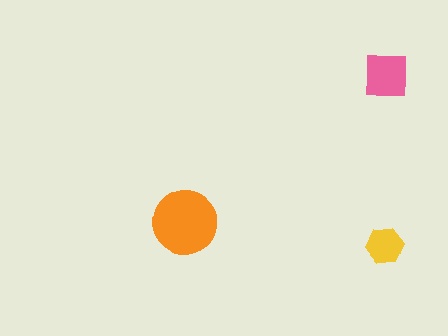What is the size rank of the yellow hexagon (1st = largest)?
3rd.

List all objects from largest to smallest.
The orange circle, the pink square, the yellow hexagon.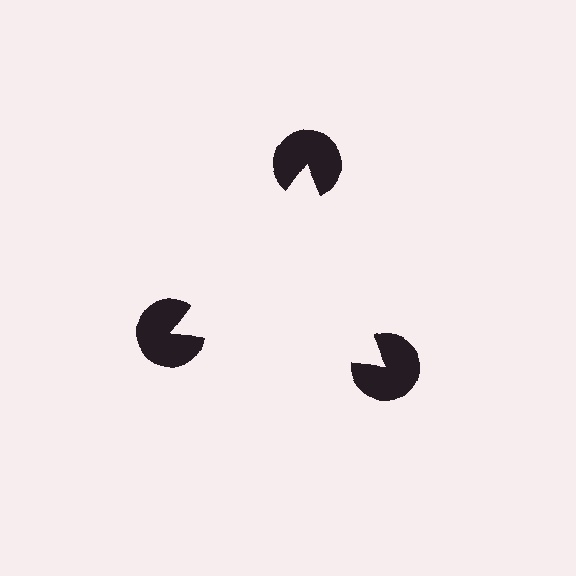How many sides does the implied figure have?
3 sides.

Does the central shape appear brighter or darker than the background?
It typically appears slightly brighter than the background, even though no actual brightness change is drawn.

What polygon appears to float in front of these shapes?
An illusory triangle — its edges are inferred from the aligned wedge cuts in the pac-man discs, not physically drawn.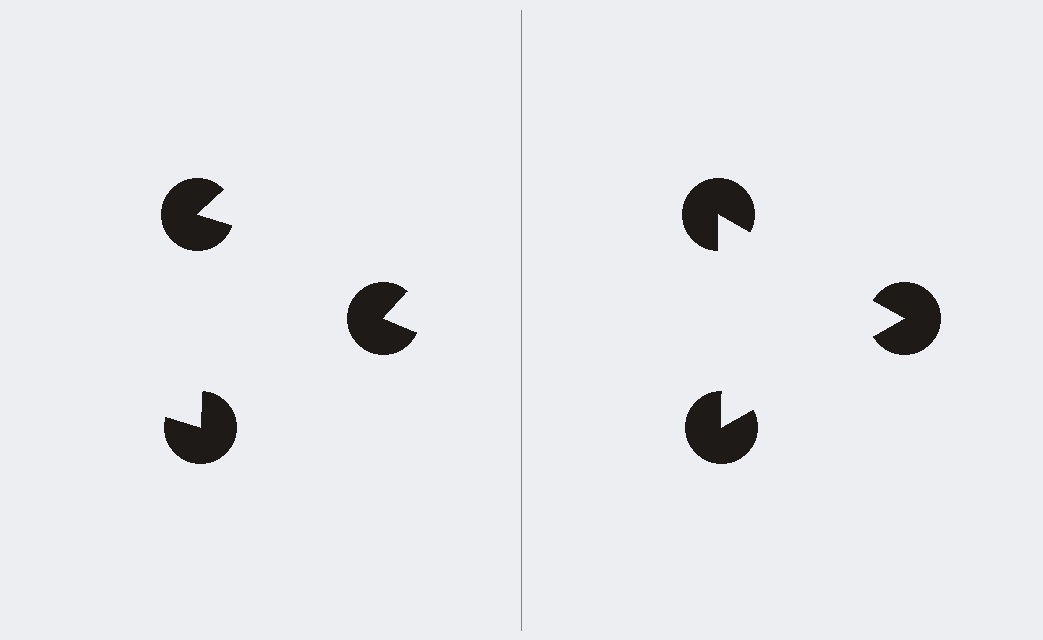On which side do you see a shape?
An illusory triangle appears on the right side. On the left side the wedge cuts are rotated, so no coherent shape forms.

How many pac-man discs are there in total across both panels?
6 — 3 on each side.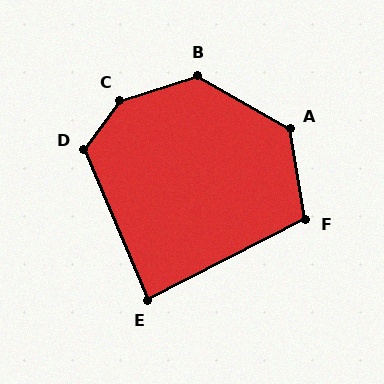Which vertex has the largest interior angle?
C, at approximately 145 degrees.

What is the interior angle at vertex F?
Approximately 107 degrees (obtuse).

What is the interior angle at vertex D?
Approximately 120 degrees (obtuse).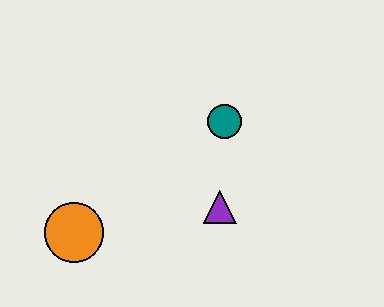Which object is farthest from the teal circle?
The orange circle is farthest from the teal circle.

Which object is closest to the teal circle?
The purple triangle is closest to the teal circle.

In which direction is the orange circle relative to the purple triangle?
The orange circle is to the left of the purple triangle.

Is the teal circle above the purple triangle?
Yes